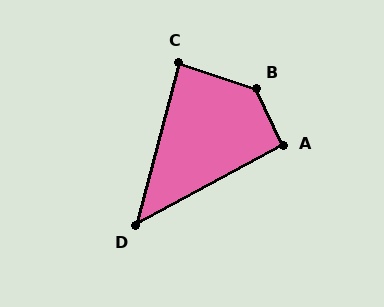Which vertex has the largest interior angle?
B, at approximately 133 degrees.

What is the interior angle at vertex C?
Approximately 87 degrees (approximately right).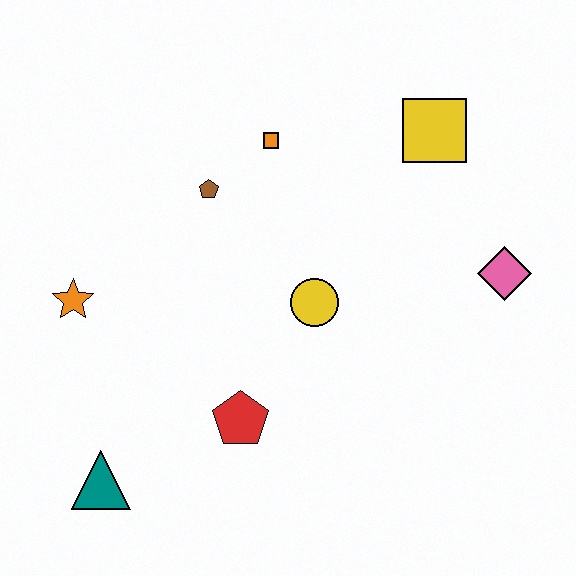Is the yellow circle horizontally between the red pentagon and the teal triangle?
No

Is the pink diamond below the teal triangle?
No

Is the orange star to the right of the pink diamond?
No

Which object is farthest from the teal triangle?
The yellow square is farthest from the teal triangle.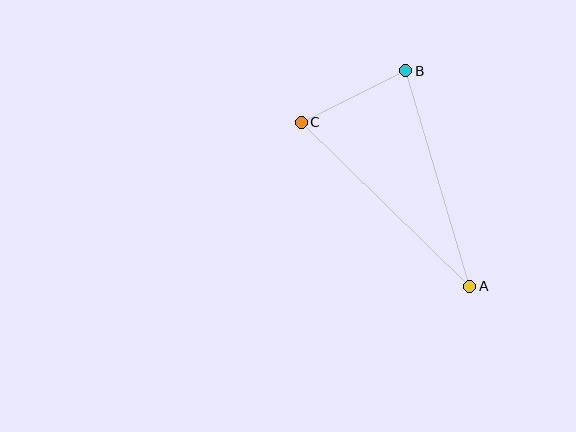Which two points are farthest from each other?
Points A and C are farthest from each other.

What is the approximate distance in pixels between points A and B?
The distance between A and B is approximately 225 pixels.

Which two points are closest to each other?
Points B and C are closest to each other.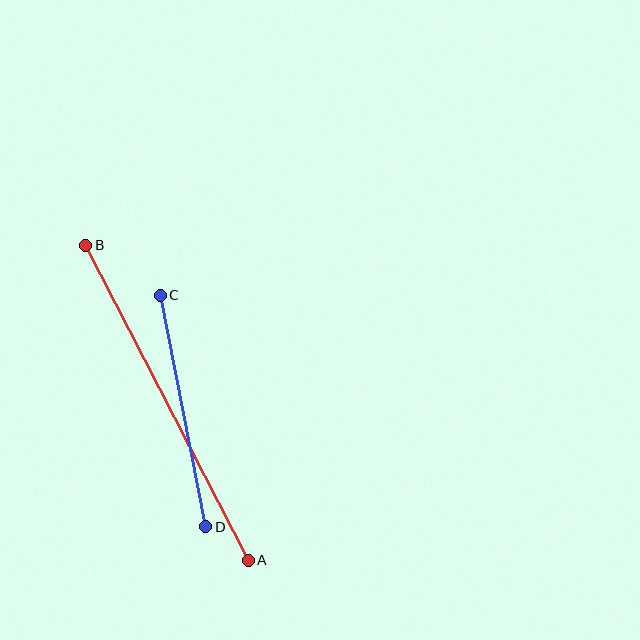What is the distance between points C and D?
The distance is approximately 236 pixels.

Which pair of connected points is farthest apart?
Points A and B are farthest apart.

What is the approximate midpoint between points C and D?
The midpoint is at approximately (183, 411) pixels.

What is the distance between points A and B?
The distance is approximately 354 pixels.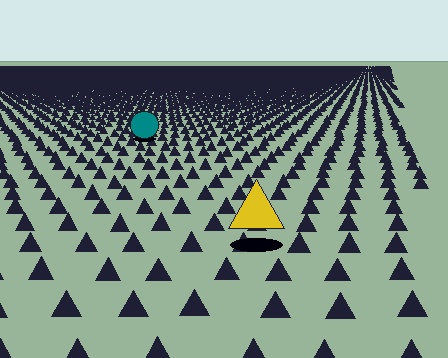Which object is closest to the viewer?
The yellow triangle is closest. The texture marks near it are larger and more spread out.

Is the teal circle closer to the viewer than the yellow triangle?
No. The yellow triangle is closer — you can tell from the texture gradient: the ground texture is coarser near it.